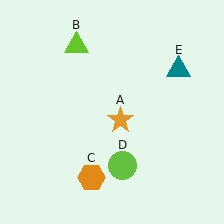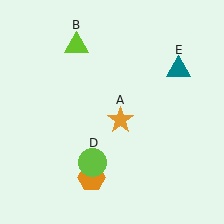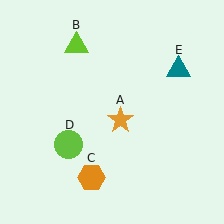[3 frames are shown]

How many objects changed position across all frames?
1 object changed position: lime circle (object D).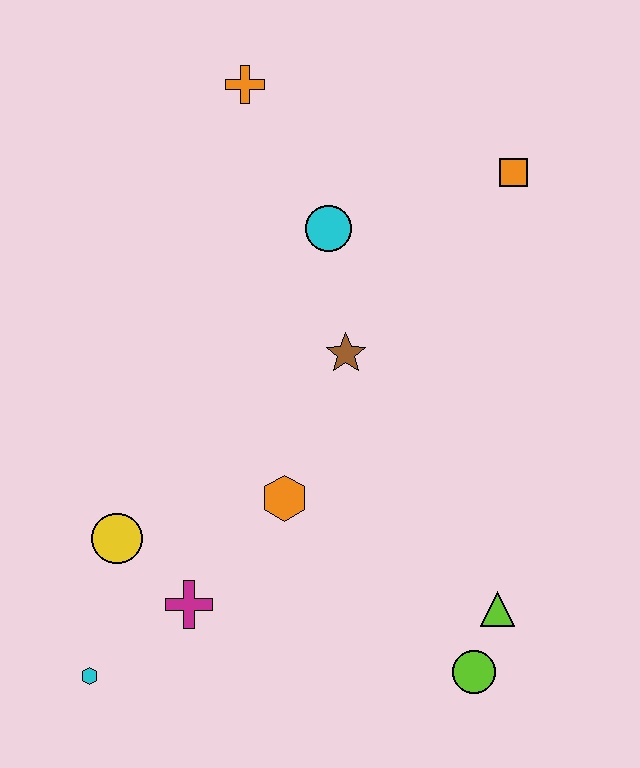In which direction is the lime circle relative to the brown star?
The lime circle is below the brown star.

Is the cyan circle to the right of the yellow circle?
Yes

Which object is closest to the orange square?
The cyan circle is closest to the orange square.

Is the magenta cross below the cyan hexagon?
No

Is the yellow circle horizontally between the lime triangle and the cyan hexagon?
Yes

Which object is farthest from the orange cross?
The lime circle is farthest from the orange cross.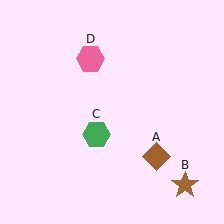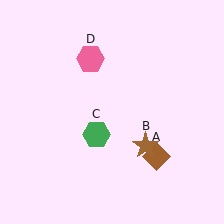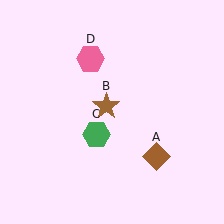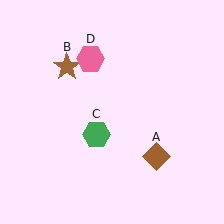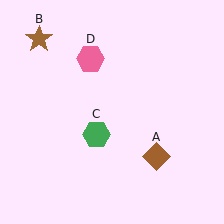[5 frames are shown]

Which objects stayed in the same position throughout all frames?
Brown diamond (object A) and green hexagon (object C) and pink hexagon (object D) remained stationary.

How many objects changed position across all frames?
1 object changed position: brown star (object B).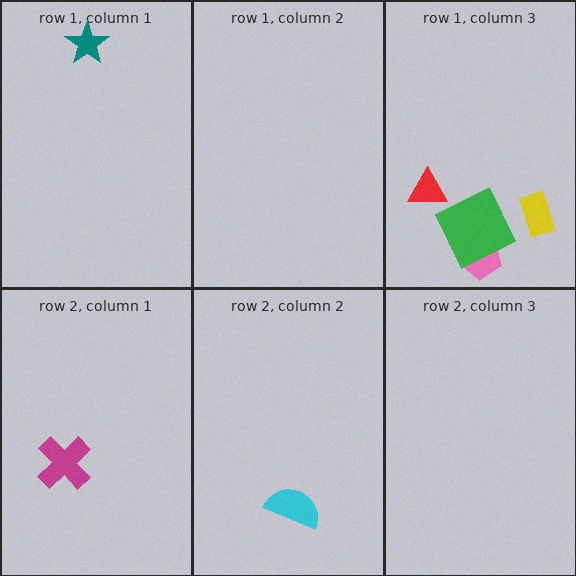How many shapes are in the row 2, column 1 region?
1.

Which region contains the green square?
The row 1, column 3 region.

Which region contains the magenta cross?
The row 2, column 1 region.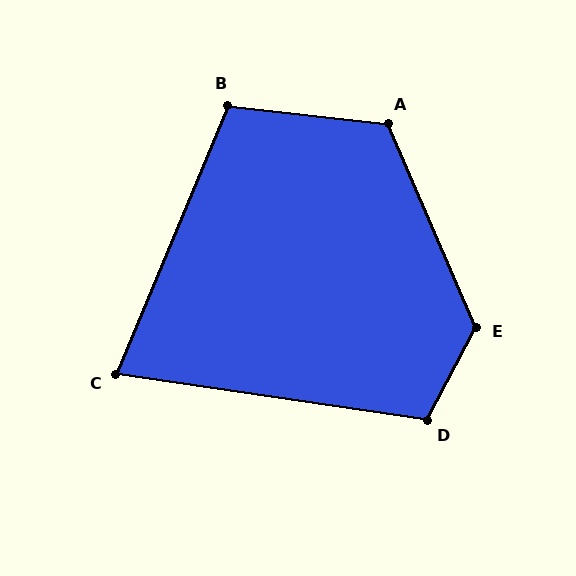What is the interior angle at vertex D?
Approximately 109 degrees (obtuse).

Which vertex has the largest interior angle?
E, at approximately 129 degrees.